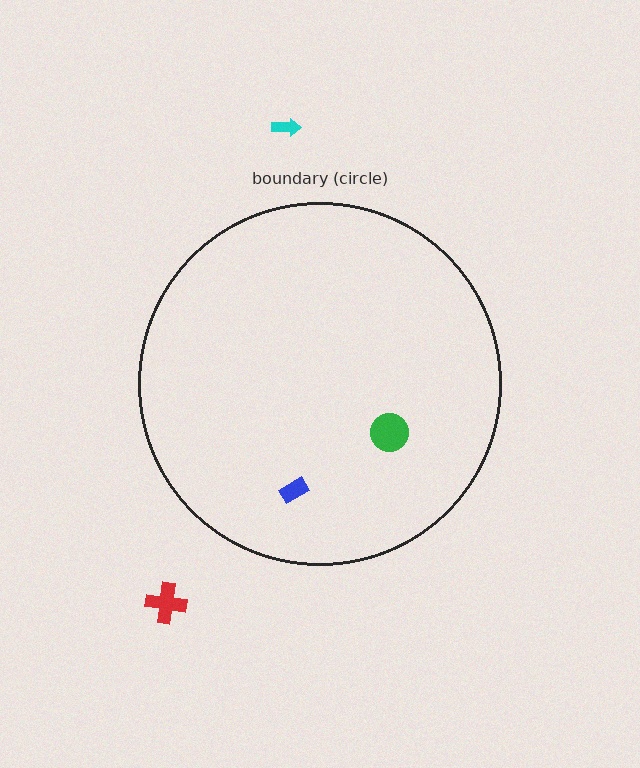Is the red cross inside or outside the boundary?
Outside.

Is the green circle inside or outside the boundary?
Inside.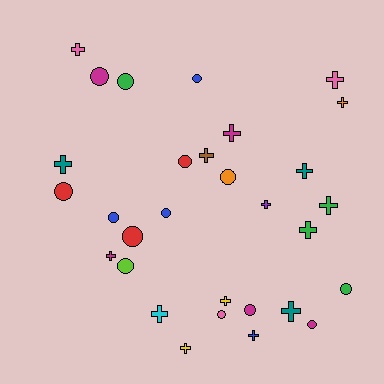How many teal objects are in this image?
There are 3 teal objects.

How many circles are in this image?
There are 14 circles.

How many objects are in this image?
There are 30 objects.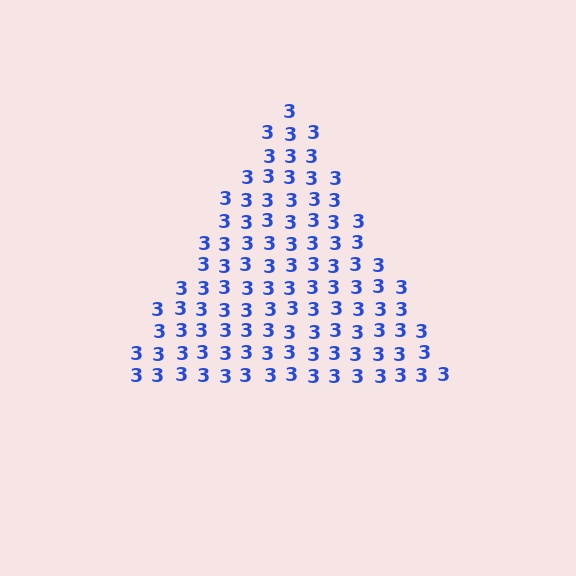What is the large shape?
The large shape is a triangle.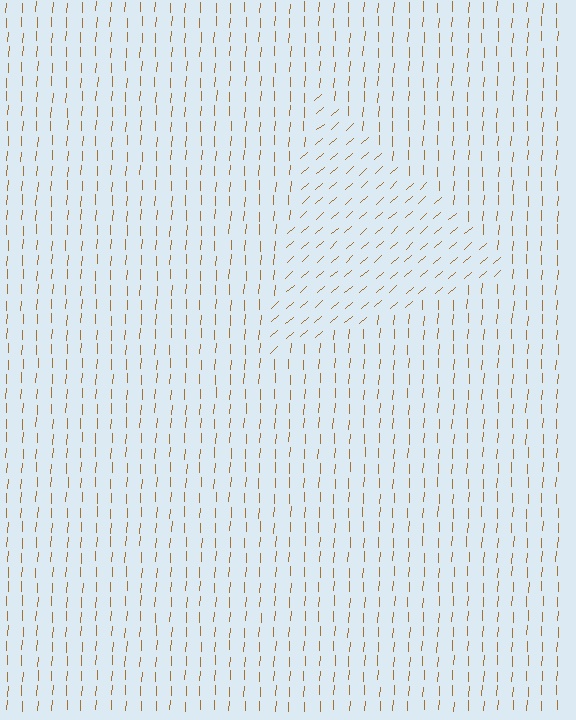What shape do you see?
I see a triangle.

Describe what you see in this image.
The image is filled with small brown line segments. A triangle region in the image has lines oriented differently from the surrounding lines, creating a visible texture boundary.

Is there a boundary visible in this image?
Yes, there is a texture boundary formed by a change in line orientation.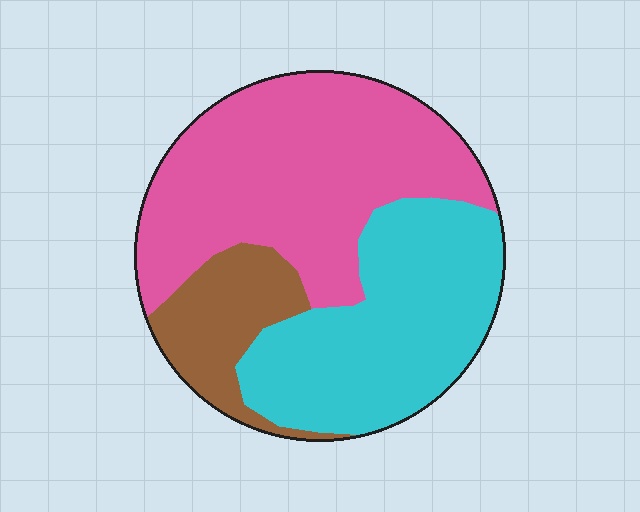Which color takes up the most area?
Pink, at roughly 50%.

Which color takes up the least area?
Brown, at roughly 15%.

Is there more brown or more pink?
Pink.